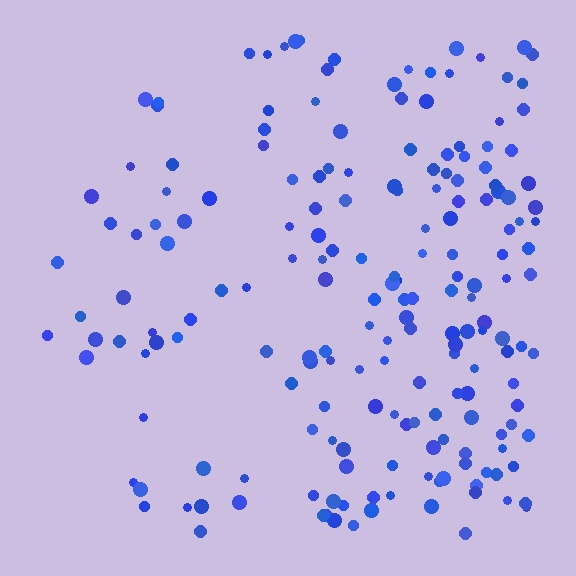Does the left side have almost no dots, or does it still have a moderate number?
Still a moderate number, just noticeably fewer than the right.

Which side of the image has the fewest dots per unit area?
The left.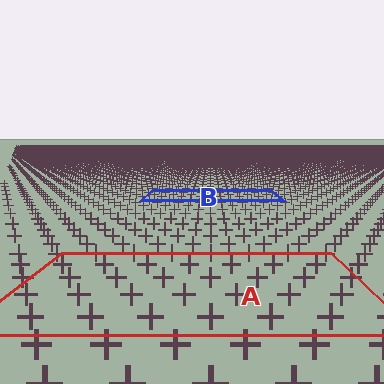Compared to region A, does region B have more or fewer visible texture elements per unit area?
Region B has more texture elements per unit area — they are packed more densely because it is farther away.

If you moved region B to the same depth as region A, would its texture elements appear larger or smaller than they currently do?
They would appear larger. At a closer depth, the same texture elements are projected at a bigger on-screen size.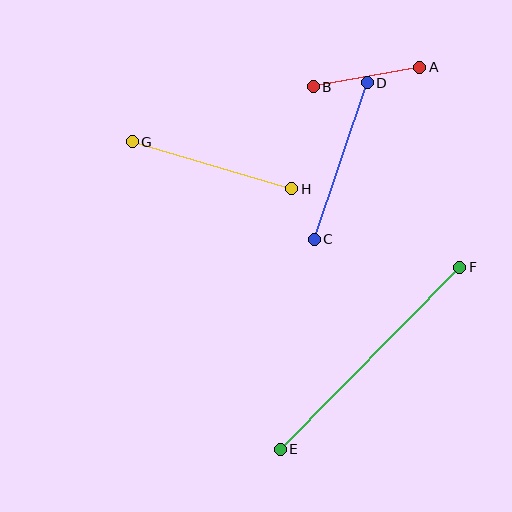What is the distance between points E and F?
The distance is approximately 256 pixels.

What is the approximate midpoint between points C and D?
The midpoint is at approximately (341, 161) pixels.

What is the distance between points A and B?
The distance is approximately 108 pixels.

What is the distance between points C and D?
The distance is approximately 165 pixels.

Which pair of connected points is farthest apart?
Points E and F are farthest apart.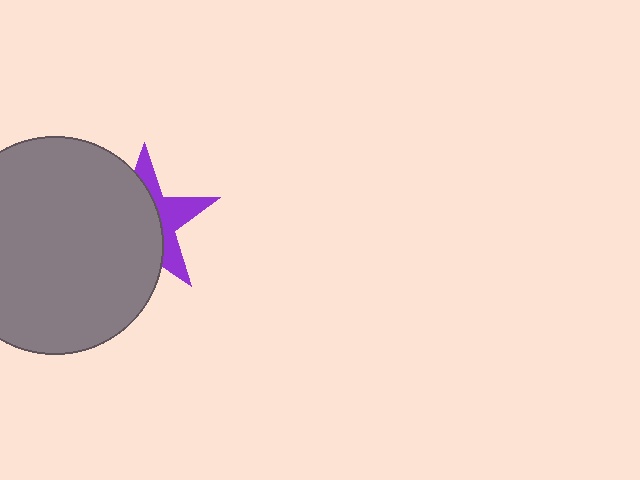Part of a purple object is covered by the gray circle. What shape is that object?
It is a star.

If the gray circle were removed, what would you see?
You would see the complete purple star.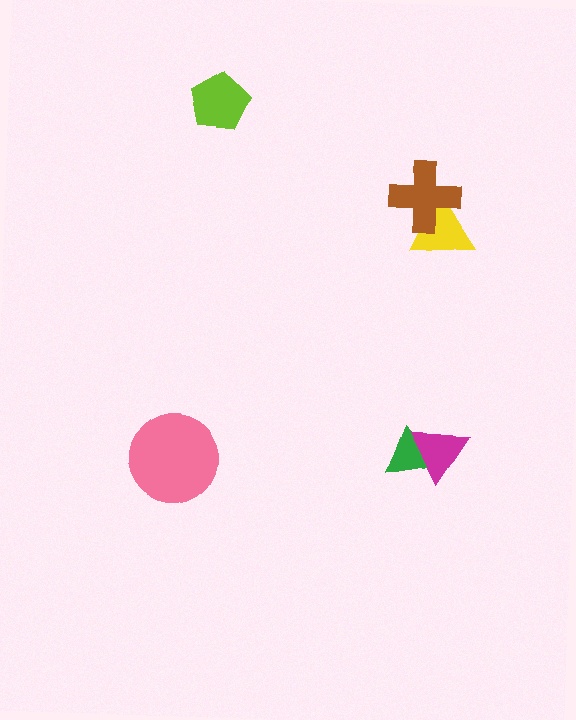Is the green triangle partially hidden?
Yes, it is partially covered by another shape.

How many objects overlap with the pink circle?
0 objects overlap with the pink circle.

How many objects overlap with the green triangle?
1 object overlaps with the green triangle.